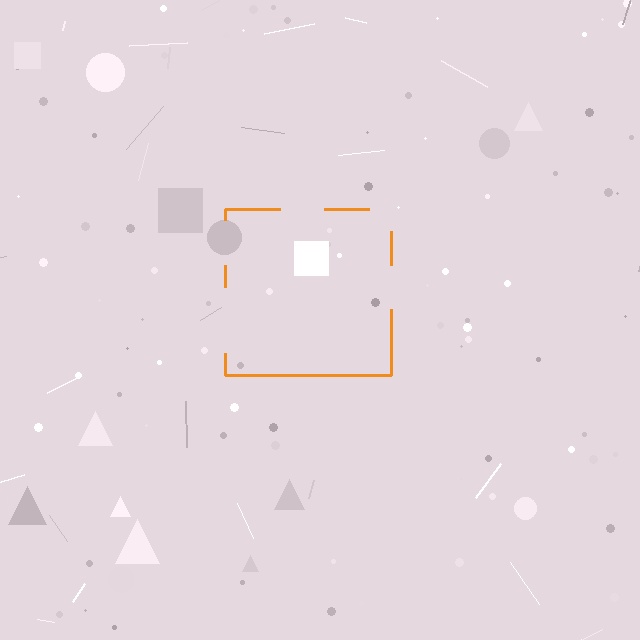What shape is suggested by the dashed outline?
The dashed outline suggests a square.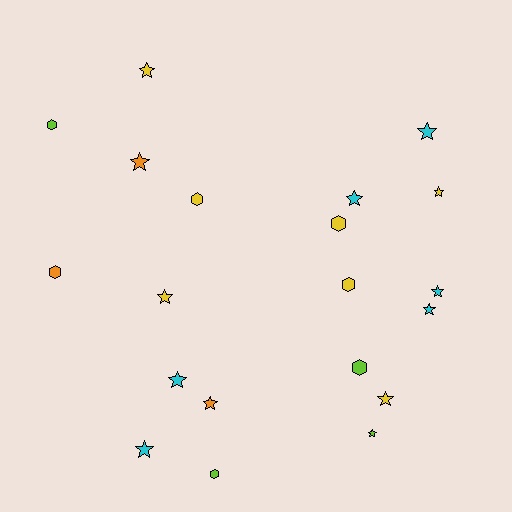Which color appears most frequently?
Yellow, with 7 objects.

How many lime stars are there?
There is 1 lime star.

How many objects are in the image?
There are 20 objects.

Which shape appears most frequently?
Star, with 13 objects.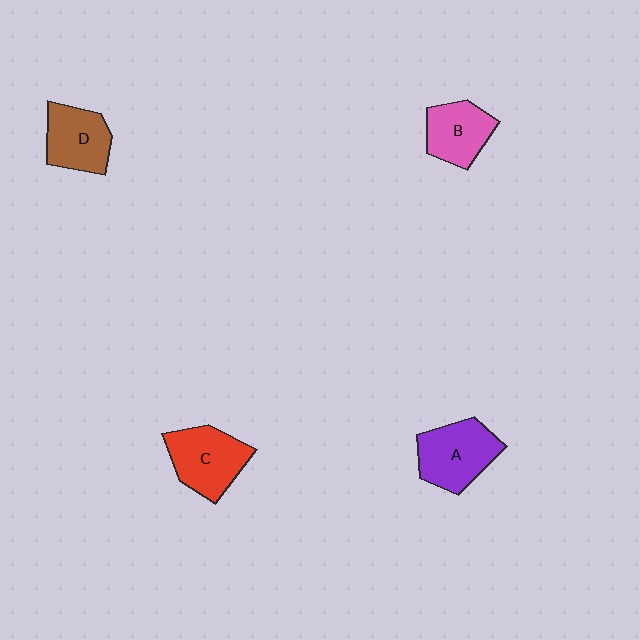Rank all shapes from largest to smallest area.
From largest to smallest: A (purple), C (red), D (brown), B (pink).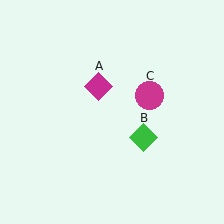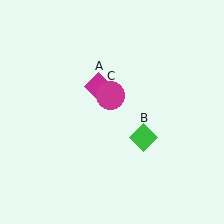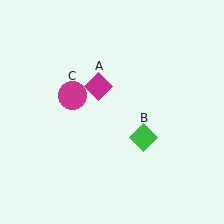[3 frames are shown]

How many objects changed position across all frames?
1 object changed position: magenta circle (object C).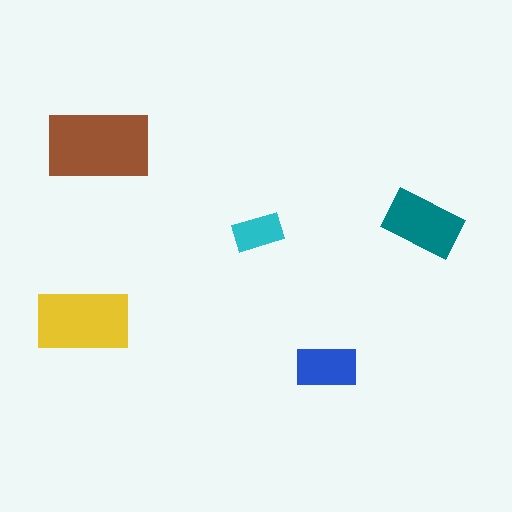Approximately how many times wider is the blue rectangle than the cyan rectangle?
About 1.5 times wider.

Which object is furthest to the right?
The teal rectangle is rightmost.